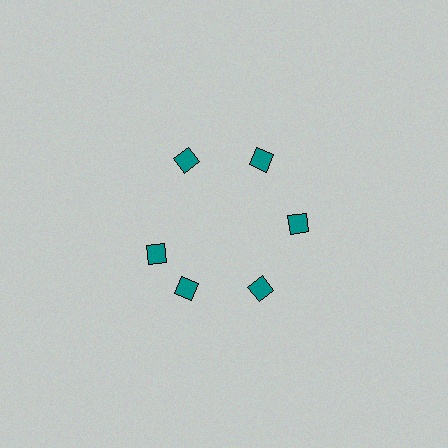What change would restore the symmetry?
The symmetry would be restored by rotating it back into even spacing with its neighbors so that all 6 diamonds sit at equal angles and equal distance from the center.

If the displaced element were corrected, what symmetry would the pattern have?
It would have 6-fold rotational symmetry — the pattern would map onto itself every 60 degrees.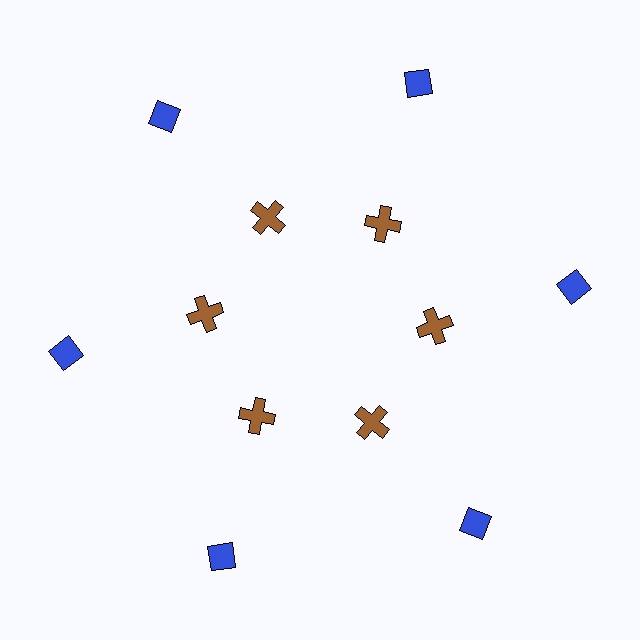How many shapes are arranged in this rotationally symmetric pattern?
There are 12 shapes, arranged in 6 groups of 2.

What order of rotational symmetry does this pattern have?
This pattern has 6-fold rotational symmetry.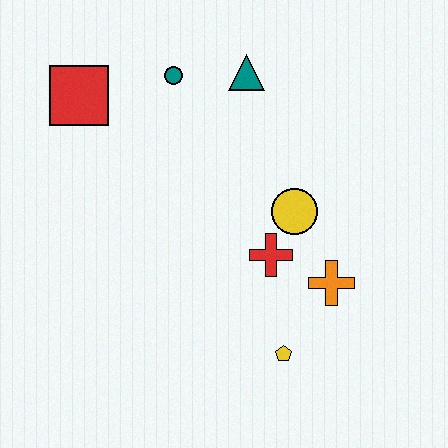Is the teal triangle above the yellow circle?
Yes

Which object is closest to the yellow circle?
The red cross is closest to the yellow circle.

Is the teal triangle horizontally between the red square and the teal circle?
No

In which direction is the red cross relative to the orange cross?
The red cross is to the left of the orange cross.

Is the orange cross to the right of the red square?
Yes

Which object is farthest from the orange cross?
The red square is farthest from the orange cross.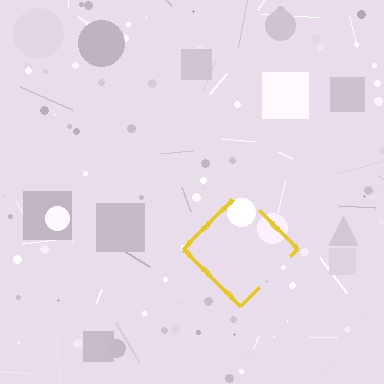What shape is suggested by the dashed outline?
The dashed outline suggests a diamond.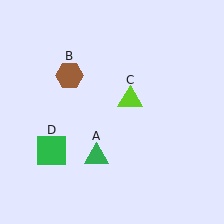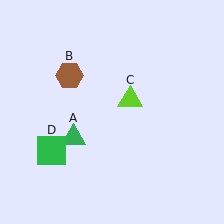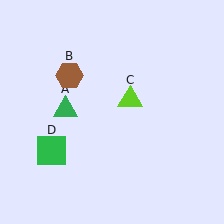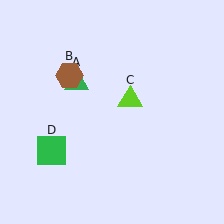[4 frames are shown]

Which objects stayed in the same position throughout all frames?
Brown hexagon (object B) and lime triangle (object C) and green square (object D) remained stationary.